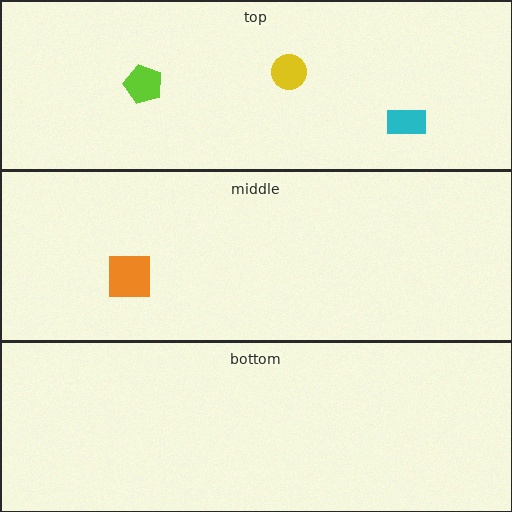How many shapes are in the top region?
3.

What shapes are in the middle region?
The orange square.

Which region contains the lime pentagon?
The top region.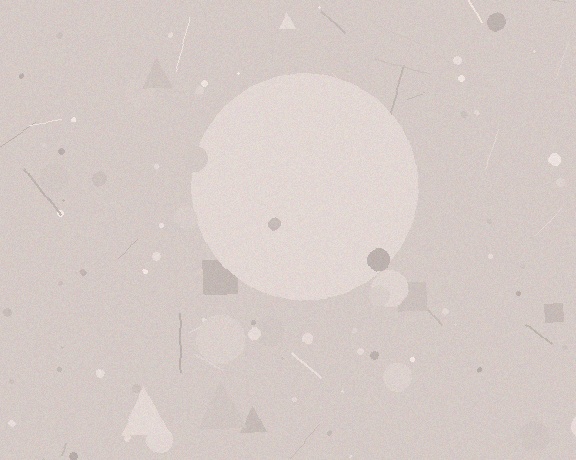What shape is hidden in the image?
A circle is hidden in the image.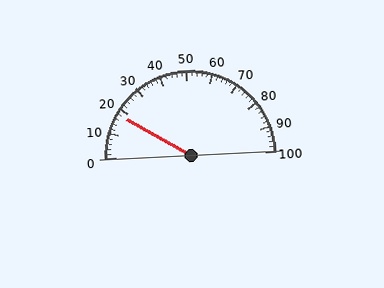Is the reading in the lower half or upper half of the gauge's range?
The reading is in the lower half of the range (0 to 100).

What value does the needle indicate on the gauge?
The needle indicates approximately 18.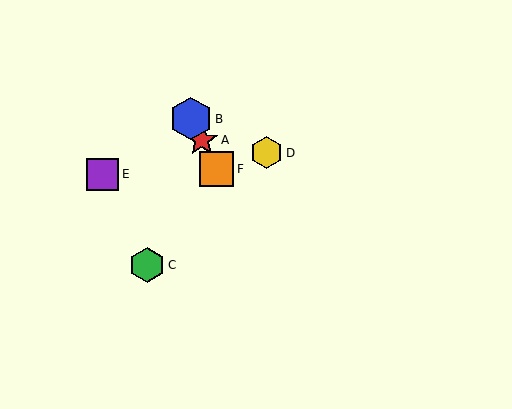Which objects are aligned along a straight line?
Objects A, B, F are aligned along a straight line.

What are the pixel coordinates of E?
Object E is at (103, 174).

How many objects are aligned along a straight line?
3 objects (A, B, F) are aligned along a straight line.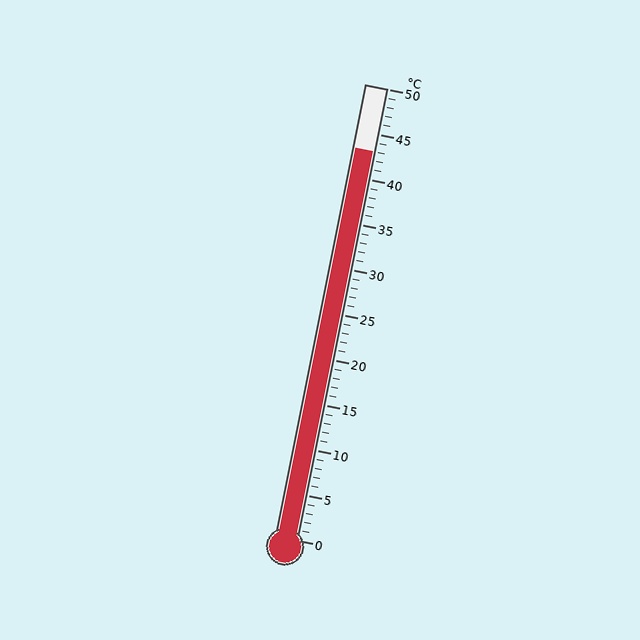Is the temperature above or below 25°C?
The temperature is above 25°C.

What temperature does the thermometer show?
The thermometer shows approximately 43°C.